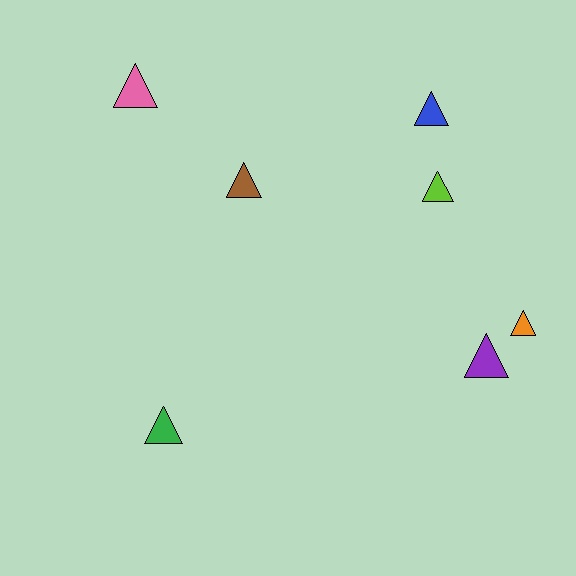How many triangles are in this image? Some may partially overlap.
There are 7 triangles.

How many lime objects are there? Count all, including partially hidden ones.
There is 1 lime object.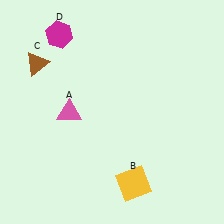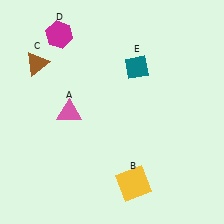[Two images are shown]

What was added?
A teal diamond (E) was added in Image 2.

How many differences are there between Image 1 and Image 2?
There is 1 difference between the two images.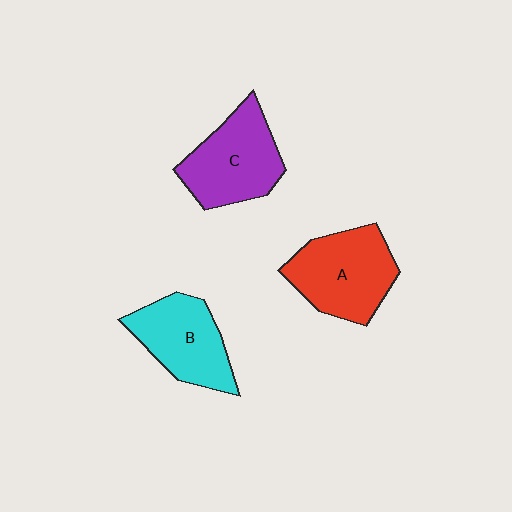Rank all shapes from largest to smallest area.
From largest to smallest: A (red), C (purple), B (cyan).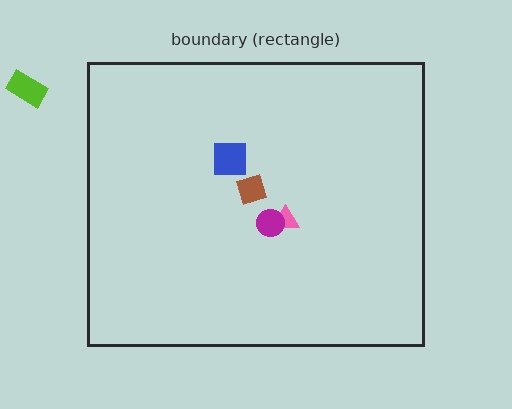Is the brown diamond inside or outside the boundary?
Inside.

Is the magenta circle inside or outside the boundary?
Inside.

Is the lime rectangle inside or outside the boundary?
Outside.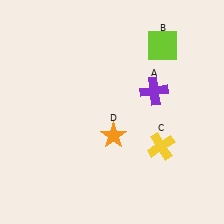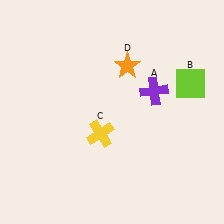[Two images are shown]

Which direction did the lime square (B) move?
The lime square (B) moved down.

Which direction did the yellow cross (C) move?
The yellow cross (C) moved left.